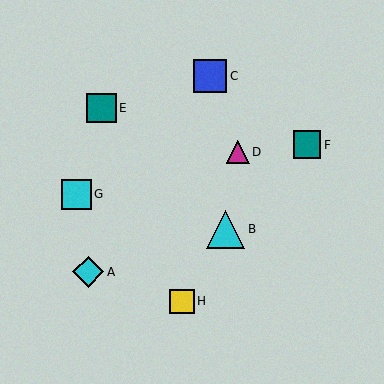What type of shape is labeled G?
Shape G is a cyan square.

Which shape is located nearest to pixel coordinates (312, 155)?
The teal square (labeled F) at (307, 145) is nearest to that location.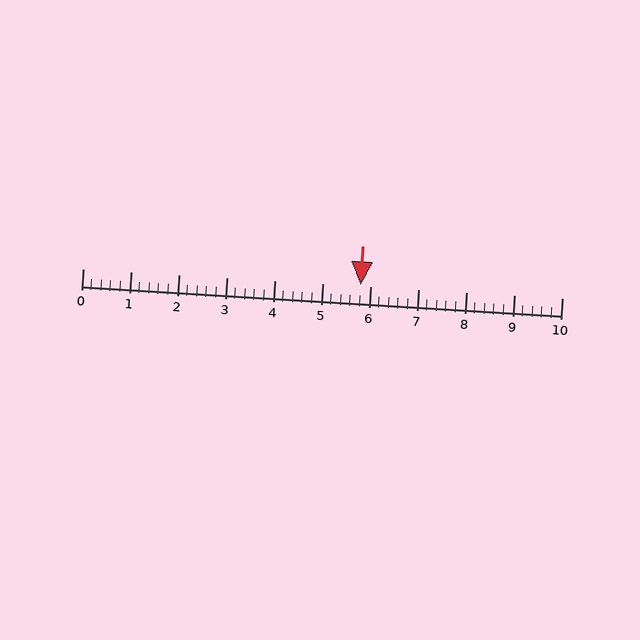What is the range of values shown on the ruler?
The ruler shows values from 0 to 10.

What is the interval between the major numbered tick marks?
The major tick marks are spaced 1 units apart.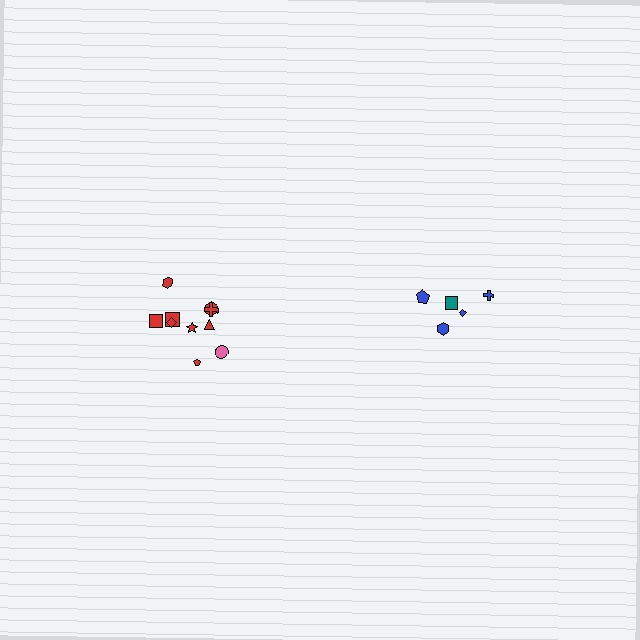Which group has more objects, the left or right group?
The left group.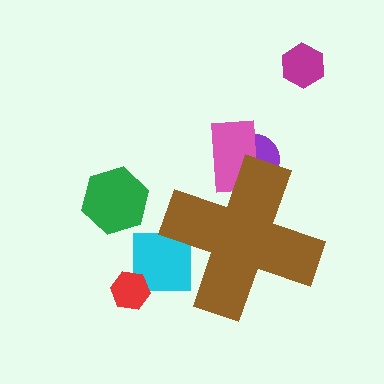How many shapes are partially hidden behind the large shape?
3 shapes are partially hidden.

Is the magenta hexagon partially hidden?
No, the magenta hexagon is fully visible.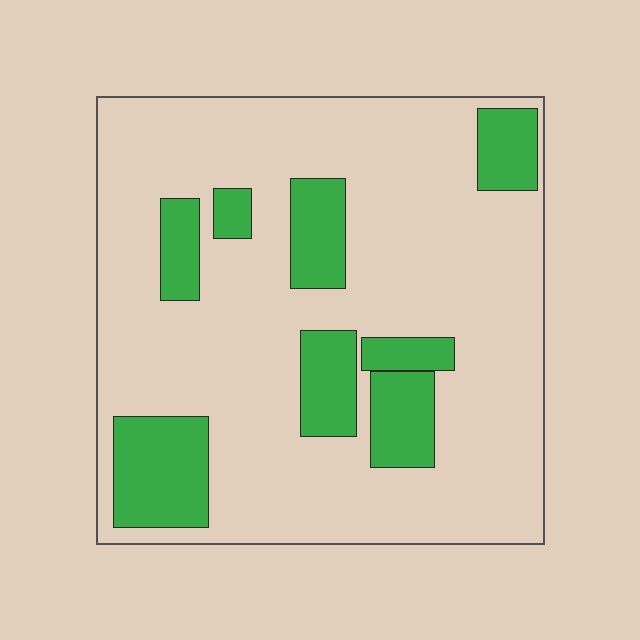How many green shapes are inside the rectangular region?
8.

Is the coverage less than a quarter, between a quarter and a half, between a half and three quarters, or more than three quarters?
Less than a quarter.